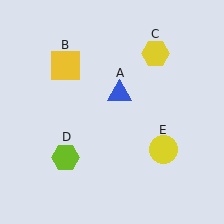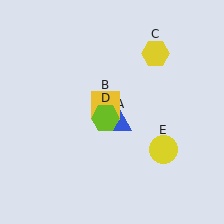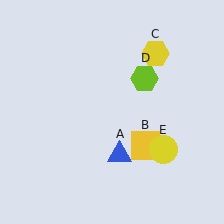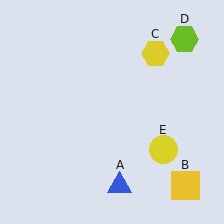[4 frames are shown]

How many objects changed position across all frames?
3 objects changed position: blue triangle (object A), yellow square (object B), lime hexagon (object D).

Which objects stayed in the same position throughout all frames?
Yellow hexagon (object C) and yellow circle (object E) remained stationary.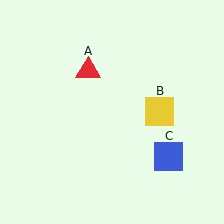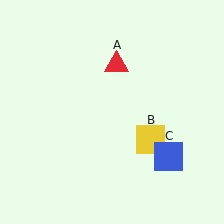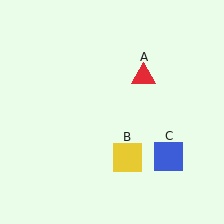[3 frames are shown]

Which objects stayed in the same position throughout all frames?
Blue square (object C) remained stationary.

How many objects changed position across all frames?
2 objects changed position: red triangle (object A), yellow square (object B).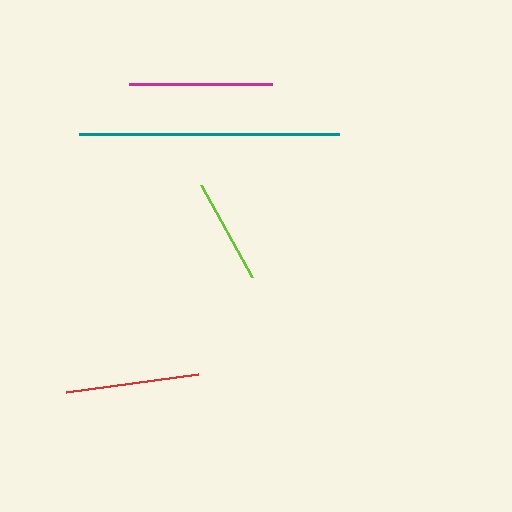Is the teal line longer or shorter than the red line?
The teal line is longer than the red line.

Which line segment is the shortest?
The lime line is the shortest at approximately 105 pixels.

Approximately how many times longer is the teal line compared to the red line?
The teal line is approximately 2.0 times the length of the red line.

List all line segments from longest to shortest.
From longest to shortest: teal, magenta, red, lime.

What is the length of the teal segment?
The teal segment is approximately 261 pixels long.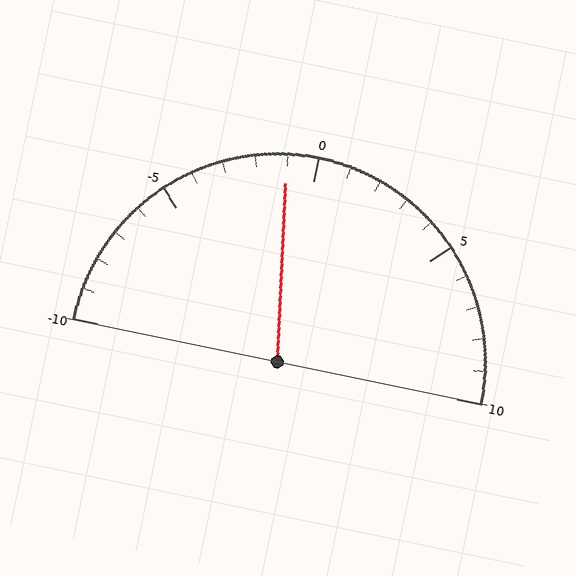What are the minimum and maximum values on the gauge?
The gauge ranges from -10 to 10.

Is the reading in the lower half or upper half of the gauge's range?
The reading is in the lower half of the range (-10 to 10).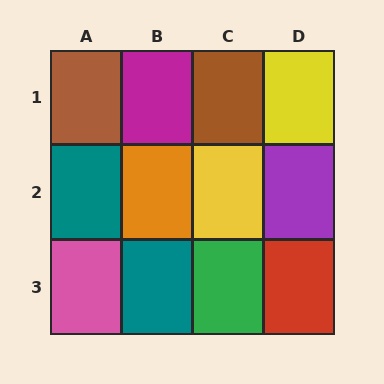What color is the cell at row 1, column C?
Brown.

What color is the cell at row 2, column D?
Purple.